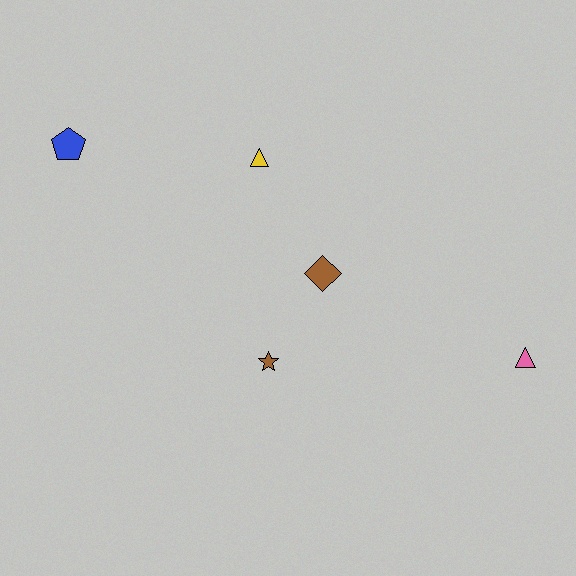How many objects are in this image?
There are 5 objects.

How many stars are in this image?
There is 1 star.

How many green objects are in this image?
There are no green objects.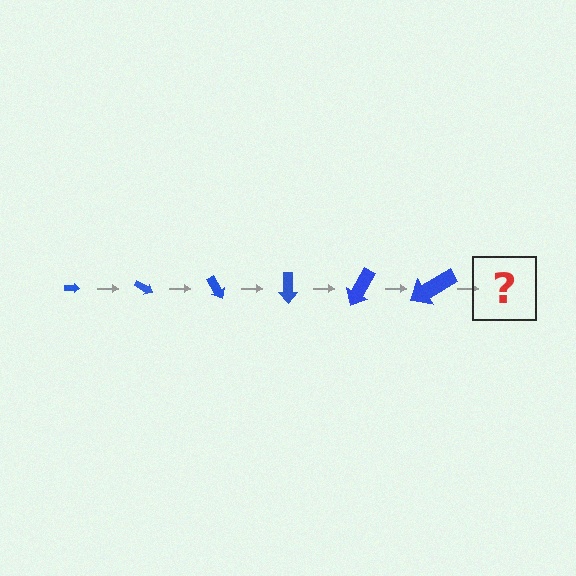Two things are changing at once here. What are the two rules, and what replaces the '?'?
The two rules are that the arrow grows larger each step and it rotates 30 degrees each step. The '?' should be an arrow, larger than the previous one and rotated 180 degrees from the start.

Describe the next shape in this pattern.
It should be an arrow, larger than the previous one and rotated 180 degrees from the start.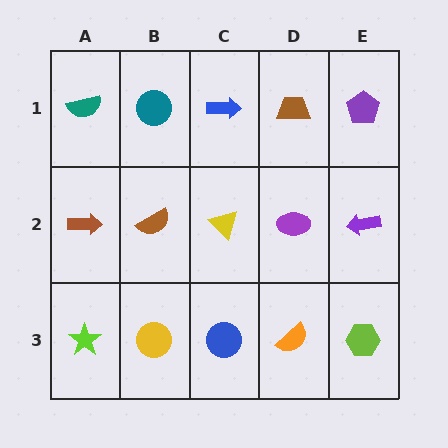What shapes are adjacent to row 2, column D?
A brown trapezoid (row 1, column D), an orange semicircle (row 3, column D), a yellow triangle (row 2, column C), a purple arrow (row 2, column E).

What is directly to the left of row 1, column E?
A brown trapezoid.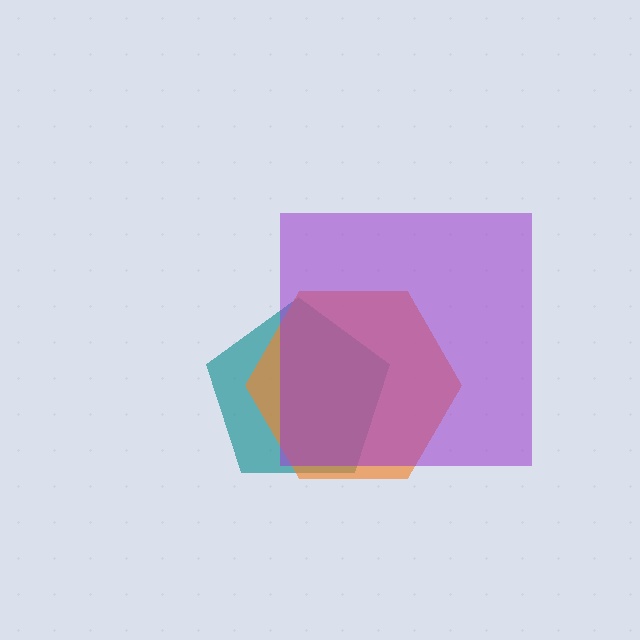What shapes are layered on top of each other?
The layered shapes are: a teal pentagon, an orange hexagon, a purple square.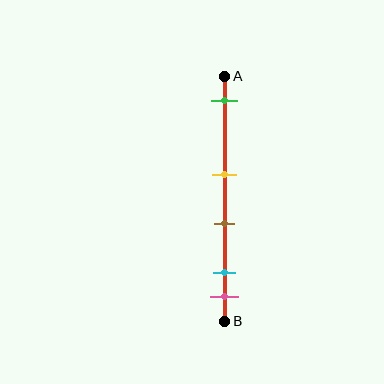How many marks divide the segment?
There are 5 marks dividing the segment.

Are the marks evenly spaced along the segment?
No, the marks are not evenly spaced.